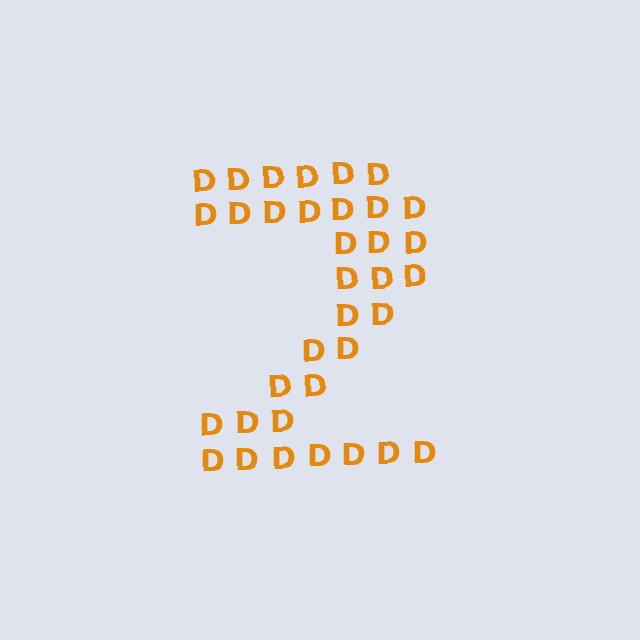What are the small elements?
The small elements are letter D's.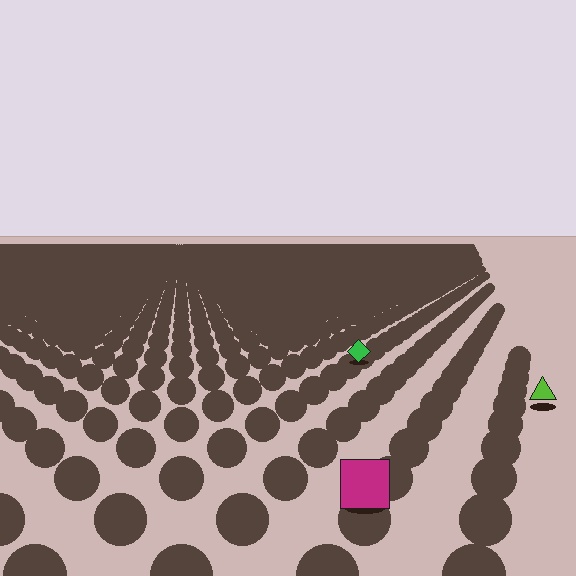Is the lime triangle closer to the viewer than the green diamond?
Yes. The lime triangle is closer — you can tell from the texture gradient: the ground texture is coarser near it.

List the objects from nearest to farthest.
From nearest to farthest: the magenta square, the lime triangle, the green diamond.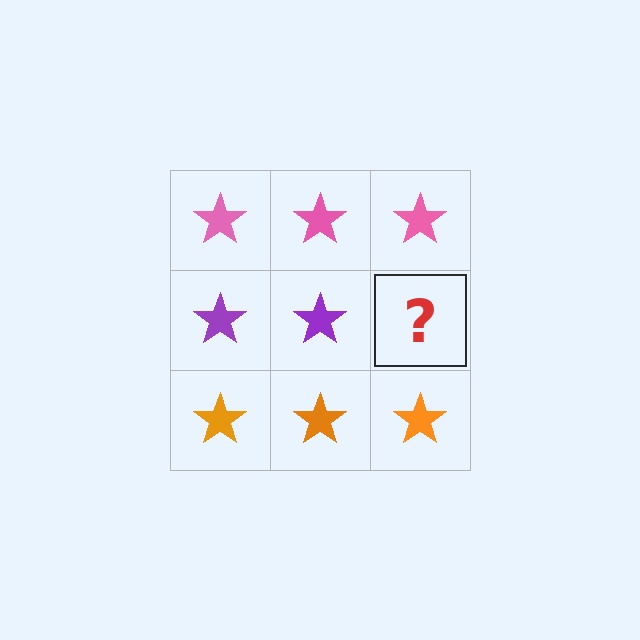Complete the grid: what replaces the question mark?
The question mark should be replaced with a purple star.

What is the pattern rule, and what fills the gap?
The rule is that each row has a consistent color. The gap should be filled with a purple star.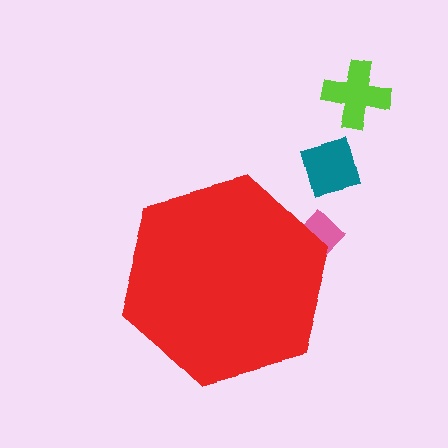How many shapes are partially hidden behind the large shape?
1 shape is partially hidden.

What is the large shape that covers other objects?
A red hexagon.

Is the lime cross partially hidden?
No, the lime cross is fully visible.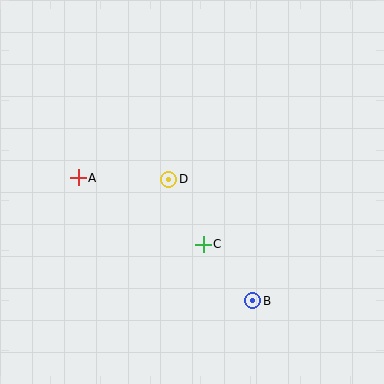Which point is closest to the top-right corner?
Point D is closest to the top-right corner.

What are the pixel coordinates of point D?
Point D is at (169, 179).